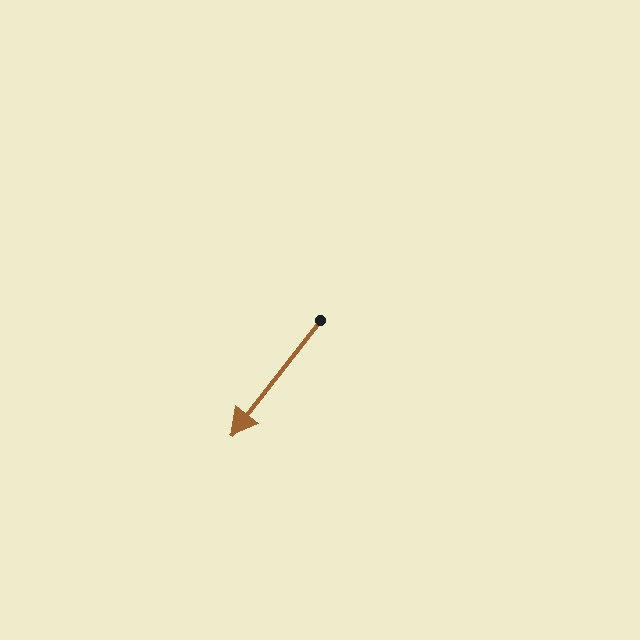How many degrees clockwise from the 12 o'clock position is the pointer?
Approximately 218 degrees.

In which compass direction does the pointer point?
Southwest.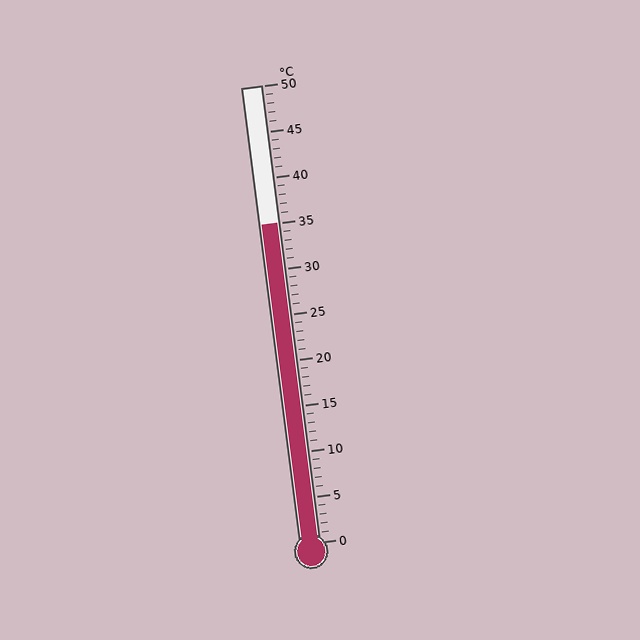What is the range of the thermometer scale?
The thermometer scale ranges from 0°C to 50°C.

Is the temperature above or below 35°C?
The temperature is at 35°C.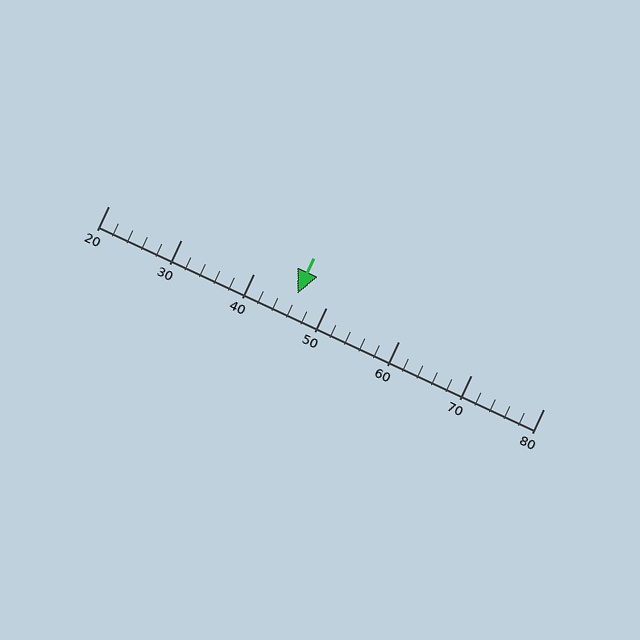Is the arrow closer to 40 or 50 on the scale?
The arrow is closer to 50.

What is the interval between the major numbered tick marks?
The major tick marks are spaced 10 units apart.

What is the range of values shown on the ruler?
The ruler shows values from 20 to 80.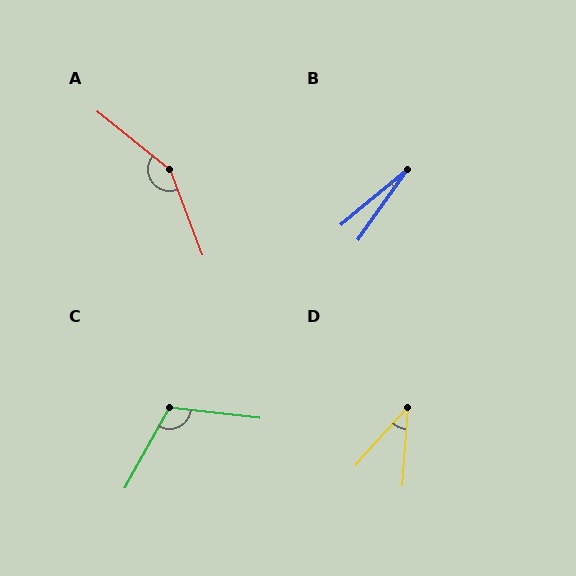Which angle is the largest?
A, at approximately 150 degrees.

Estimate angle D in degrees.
Approximately 38 degrees.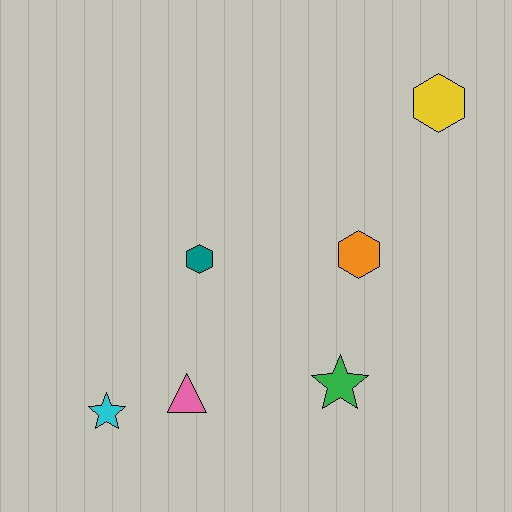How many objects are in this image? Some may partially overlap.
There are 6 objects.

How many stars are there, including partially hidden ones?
There are 2 stars.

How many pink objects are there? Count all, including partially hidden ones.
There is 1 pink object.